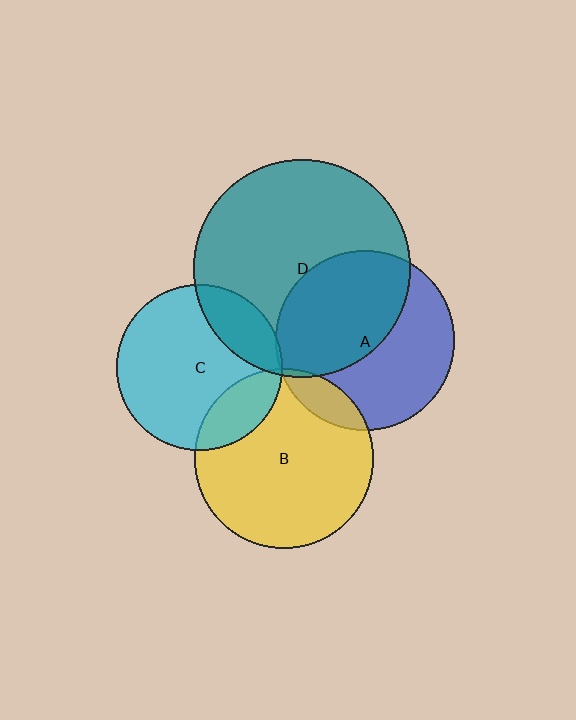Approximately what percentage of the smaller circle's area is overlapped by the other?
Approximately 20%.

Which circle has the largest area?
Circle D (teal).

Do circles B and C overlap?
Yes.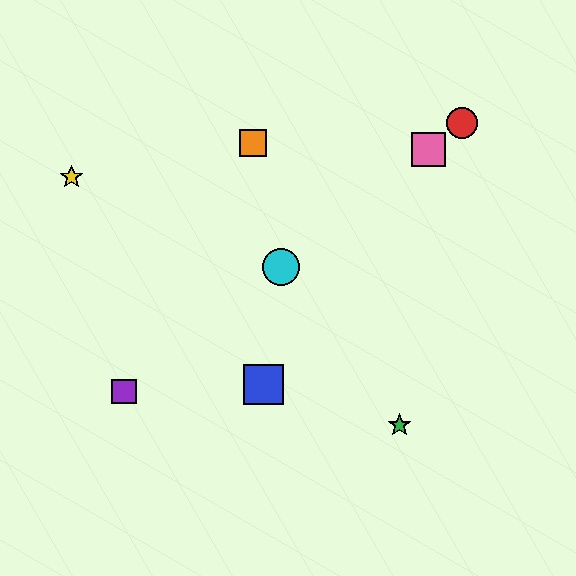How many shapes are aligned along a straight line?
4 shapes (the red circle, the purple square, the cyan circle, the pink square) are aligned along a straight line.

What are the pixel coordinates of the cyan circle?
The cyan circle is at (281, 267).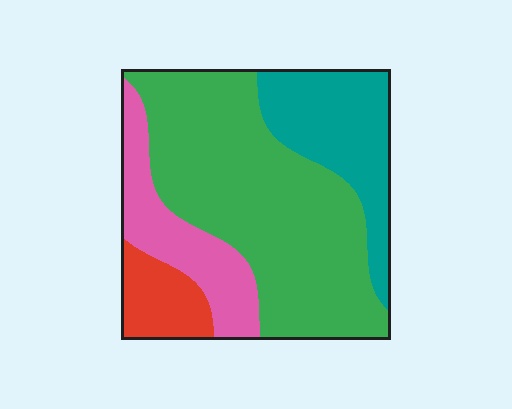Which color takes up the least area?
Red, at roughly 10%.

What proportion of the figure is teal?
Teal covers about 20% of the figure.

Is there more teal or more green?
Green.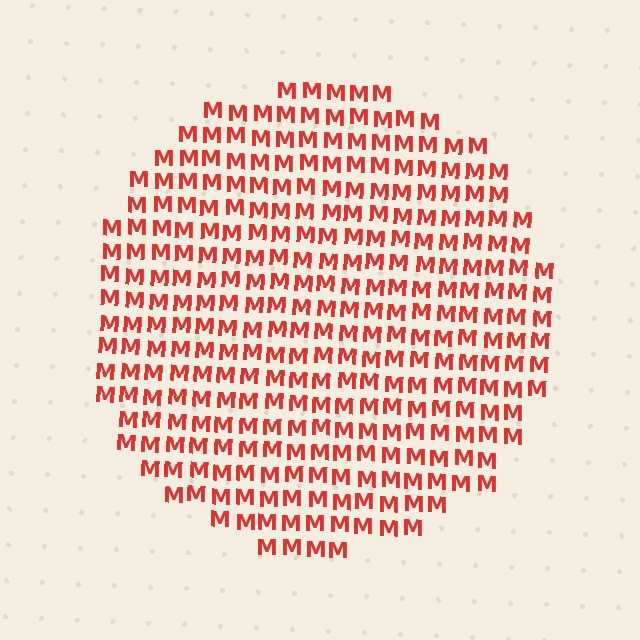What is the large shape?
The large shape is a circle.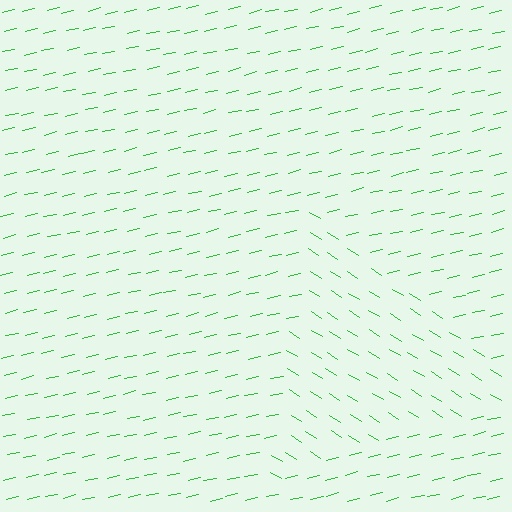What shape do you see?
I see a triangle.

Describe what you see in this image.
The image is filled with small green line segments. A triangle region in the image has lines oriented differently from the surrounding lines, creating a visible texture boundary.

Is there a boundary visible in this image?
Yes, there is a texture boundary formed by a change in line orientation.